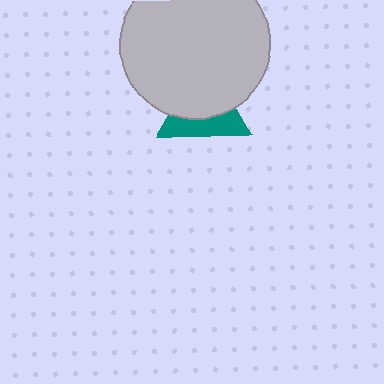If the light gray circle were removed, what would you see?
You would see the complete teal triangle.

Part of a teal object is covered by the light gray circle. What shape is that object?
It is a triangle.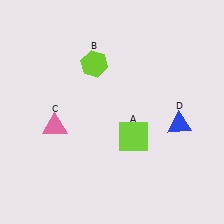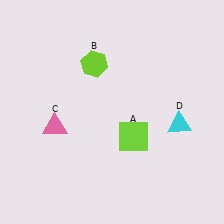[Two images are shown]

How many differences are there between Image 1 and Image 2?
There is 1 difference between the two images.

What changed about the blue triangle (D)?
In Image 1, D is blue. In Image 2, it changed to cyan.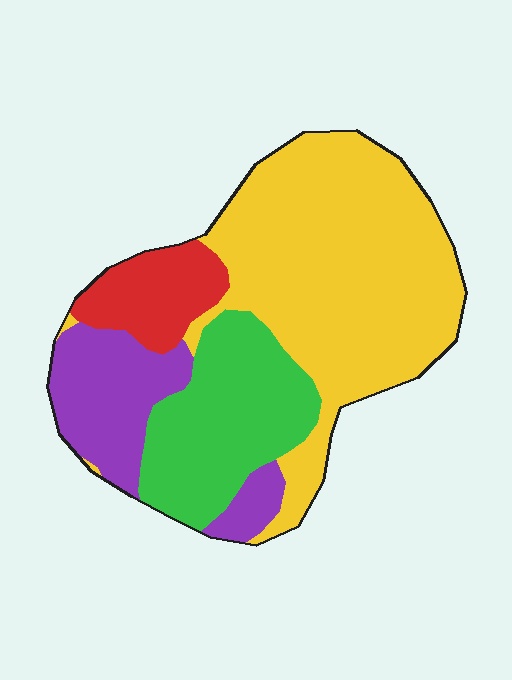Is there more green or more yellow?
Yellow.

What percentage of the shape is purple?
Purple takes up about one sixth (1/6) of the shape.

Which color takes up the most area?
Yellow, at roughly 50%.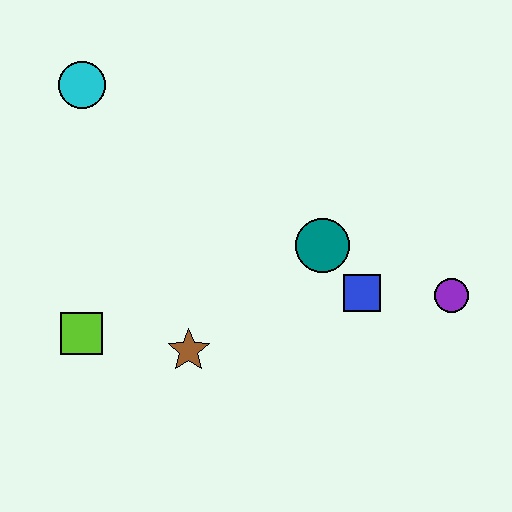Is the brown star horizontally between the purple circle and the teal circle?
No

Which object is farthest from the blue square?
The cyan circle is farthest from the blue square.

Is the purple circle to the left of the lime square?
No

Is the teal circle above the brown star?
Yes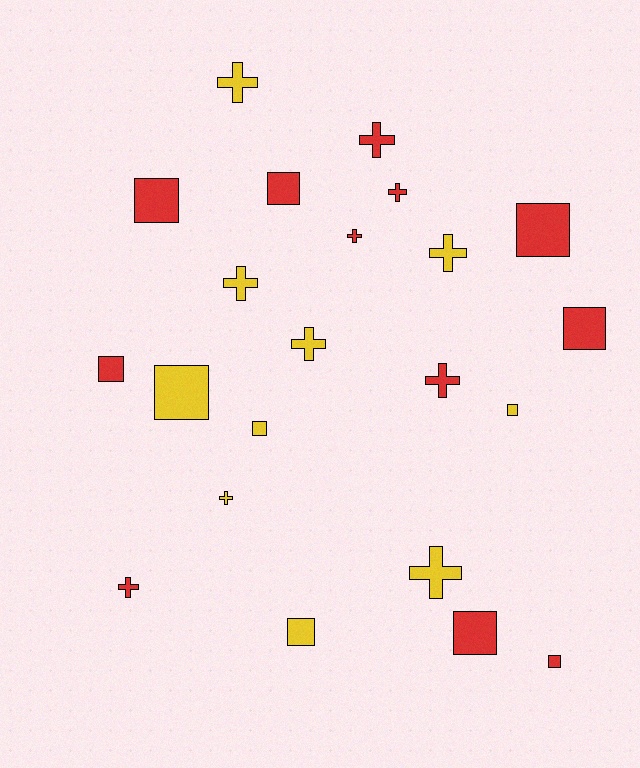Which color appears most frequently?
Red, with 12 objects.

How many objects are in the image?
There are 22 objects.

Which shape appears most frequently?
Square, with 11 objects.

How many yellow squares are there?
There are 4 yellow squares.